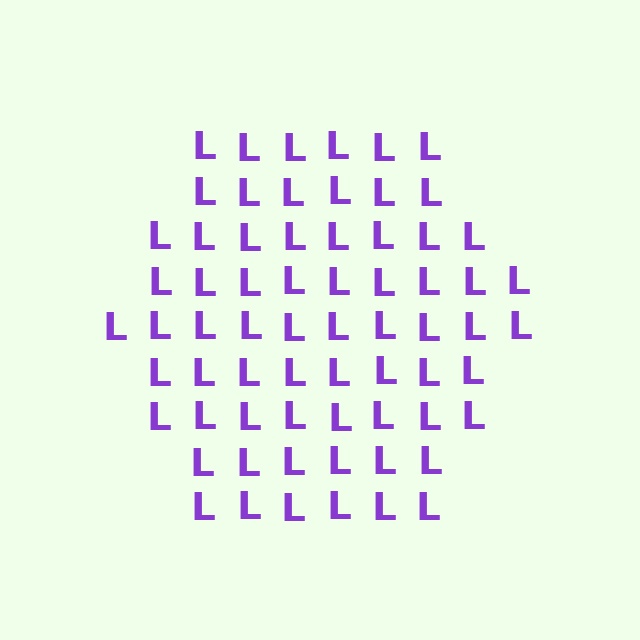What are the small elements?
The small elements are letter L's.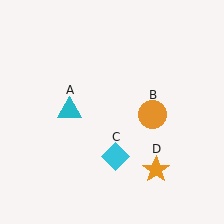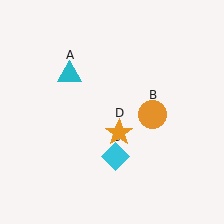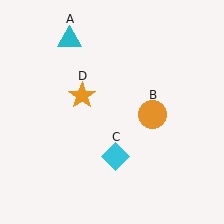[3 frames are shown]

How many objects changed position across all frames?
2 objects changed position: cyan triangle (object A), orange star (object D).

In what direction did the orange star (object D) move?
The orange star (object D) moved up and to the left.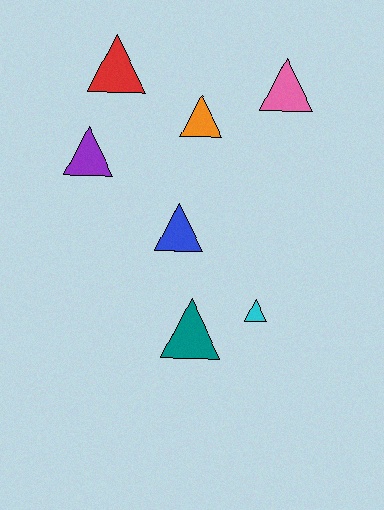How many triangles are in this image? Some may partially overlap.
There are 7 triangles.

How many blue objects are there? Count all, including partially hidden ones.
There is 1 blue object.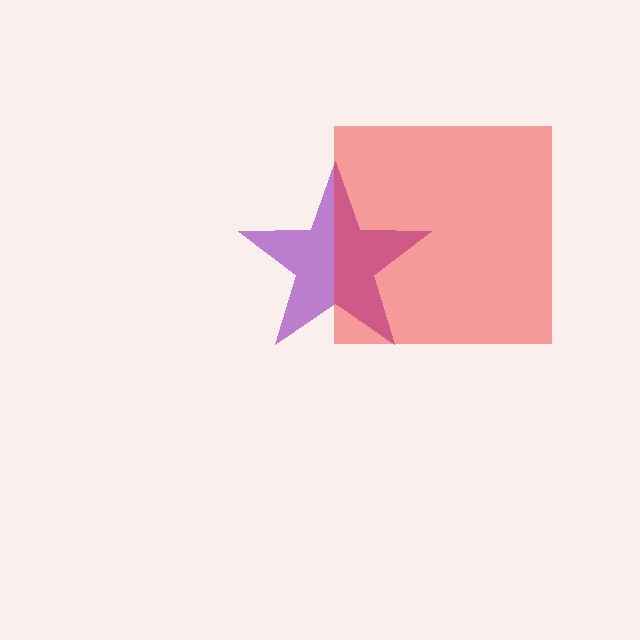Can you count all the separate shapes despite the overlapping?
Yes, there are 2 separate shapes.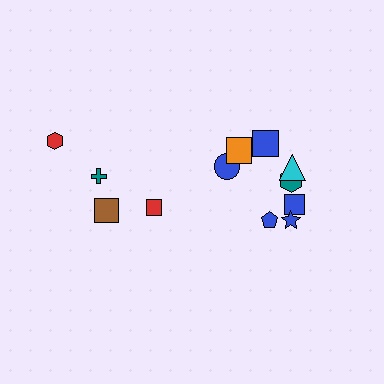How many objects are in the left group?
There are 4 objects.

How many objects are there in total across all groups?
There are 12 objects.